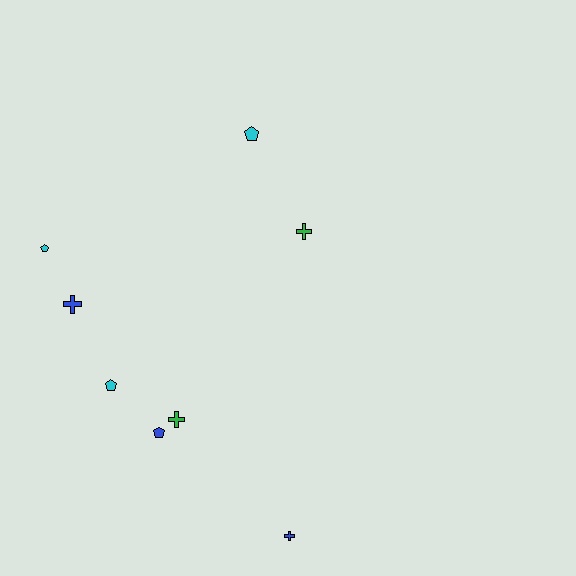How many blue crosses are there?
There are 2 blue crosses.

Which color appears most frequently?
Cyan, with 3 objects.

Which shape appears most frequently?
Cross, with 4 objects.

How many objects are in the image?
There are 8 objects.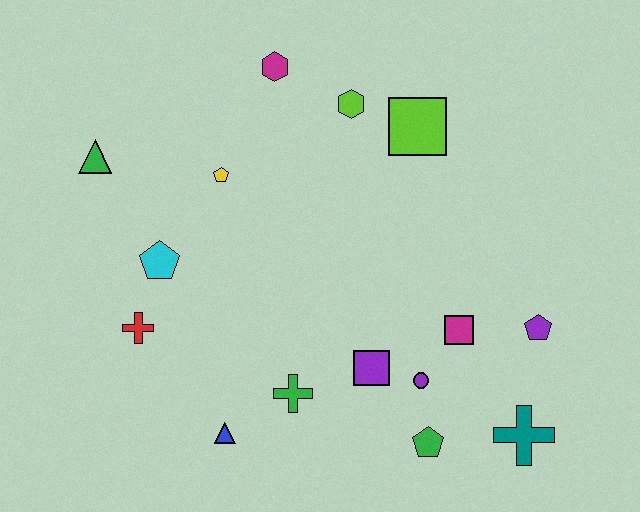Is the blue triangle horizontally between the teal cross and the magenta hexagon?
No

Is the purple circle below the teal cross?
No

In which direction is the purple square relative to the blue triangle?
The purple square is to the right of the blue triangle.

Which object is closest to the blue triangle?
The green cross is closest to the blue triangle.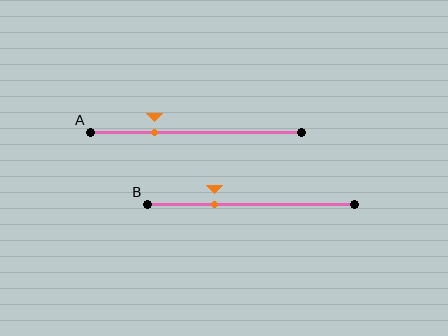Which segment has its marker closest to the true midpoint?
Segment B has its marker closest to the true midpoint.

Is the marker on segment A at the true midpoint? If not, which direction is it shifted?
No, the marker on segment A is shifted to the left by about 19% of the segment length.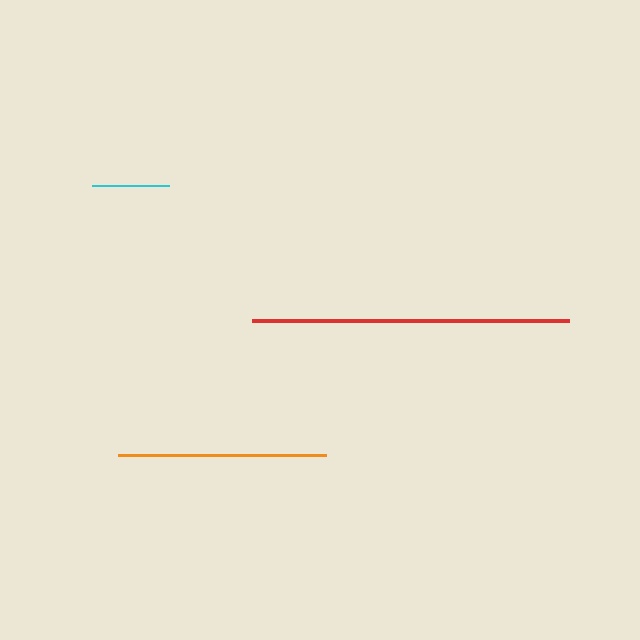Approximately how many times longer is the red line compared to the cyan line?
The red line is approximately 4.2 times the length of the cyan line.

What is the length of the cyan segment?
The cyan segment is approximately 76 pixels long.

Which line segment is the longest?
The red line is the longest at approximately 317 pixels.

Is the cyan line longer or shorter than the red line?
The red line is longer than the cyan line.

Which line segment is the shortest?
The cyan line is the shortest at approximately 76 pixels.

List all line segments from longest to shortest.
From longest to shortest: red, orange, cyan.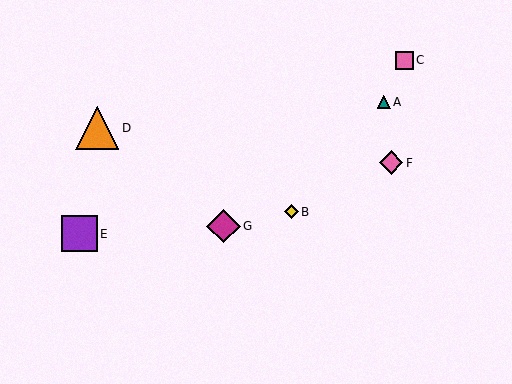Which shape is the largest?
The orange triangle (labeled D) is the largest.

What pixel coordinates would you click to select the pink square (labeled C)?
Click at (404, 60) to select the pink square C.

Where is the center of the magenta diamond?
The center of the magenta diamond is at (224, 226).